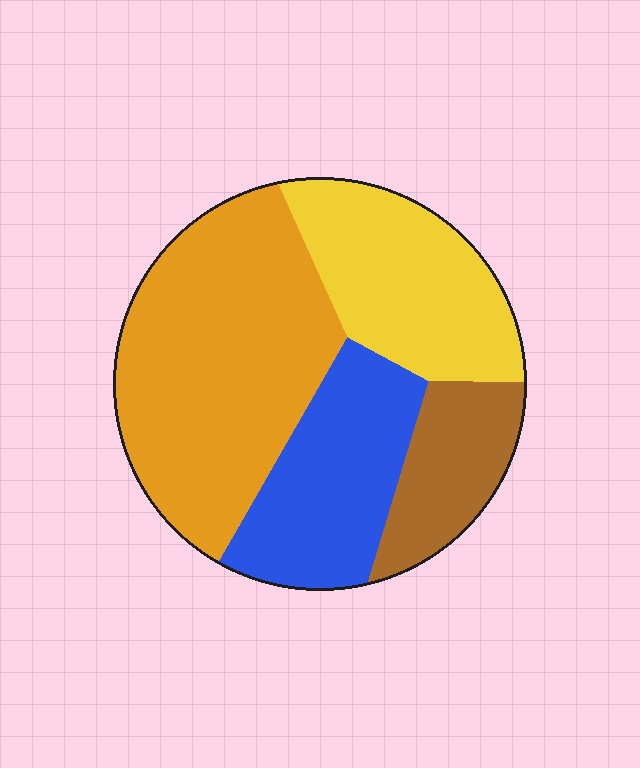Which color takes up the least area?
Brown, at roughly 15%.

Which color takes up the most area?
Orange, at roughly 40%.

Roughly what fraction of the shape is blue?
Blue takes up less than a quarter of the shape.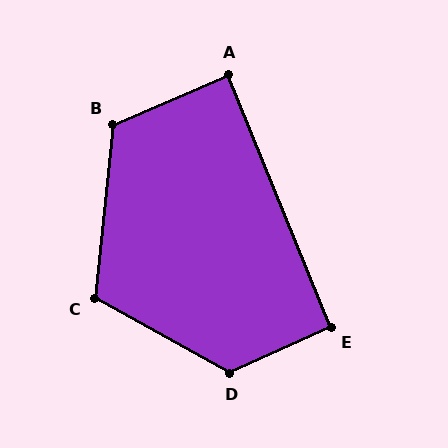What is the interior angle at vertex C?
Approximately 113 degrees (obtuse).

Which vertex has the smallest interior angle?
A, at approximately 89 degrees.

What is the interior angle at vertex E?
Approximately 92 degrees (approximately right).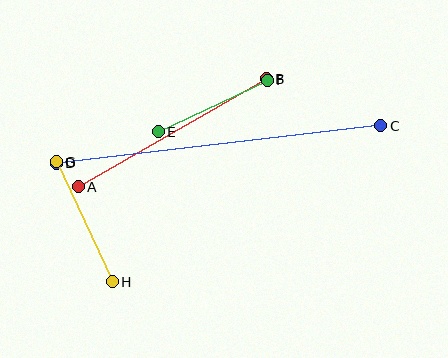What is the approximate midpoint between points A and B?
The midpoint is at approximately (172, 133) pixels.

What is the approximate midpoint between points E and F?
The midpoint is at approximately (213, 106) pixels.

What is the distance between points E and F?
The distance is approximately 121 pixels.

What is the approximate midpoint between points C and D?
The midpoint is at approximately (219, 144) pixels.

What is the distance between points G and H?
The distance is approximately 132 pixels.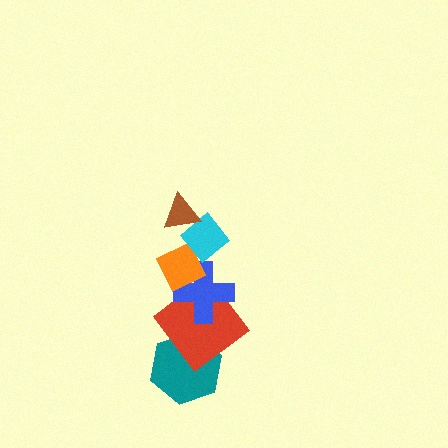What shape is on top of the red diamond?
The blue cross is on top of the red diamond.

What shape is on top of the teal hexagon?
The red diamond is on top of the teal hexagon.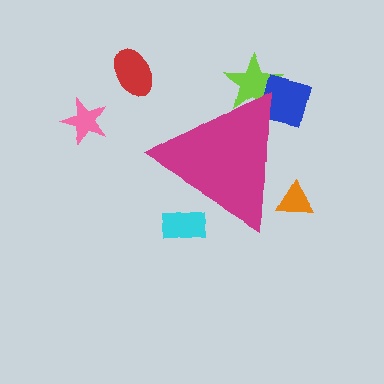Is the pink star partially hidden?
No, the pink star is fully visible.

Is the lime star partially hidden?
Yes, the lime star is partially hidden behind the magenta triangle.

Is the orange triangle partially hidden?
Yes, the orange triangle is partially hidden behind the magenta triangle.